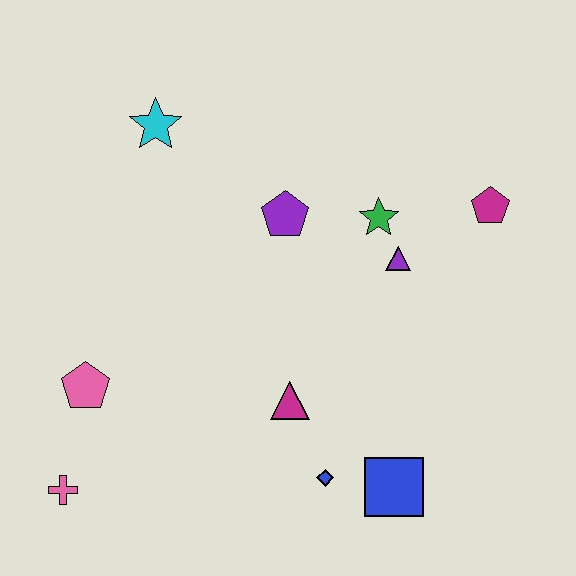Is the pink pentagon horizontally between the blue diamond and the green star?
No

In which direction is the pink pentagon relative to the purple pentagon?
The pink pentagon is to the left of the purple pentagon.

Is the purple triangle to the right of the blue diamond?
Yes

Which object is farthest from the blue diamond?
The cyan star is farthest from the blue diamond.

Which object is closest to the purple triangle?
The green star is closest to the purple triangle.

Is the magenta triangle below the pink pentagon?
Yes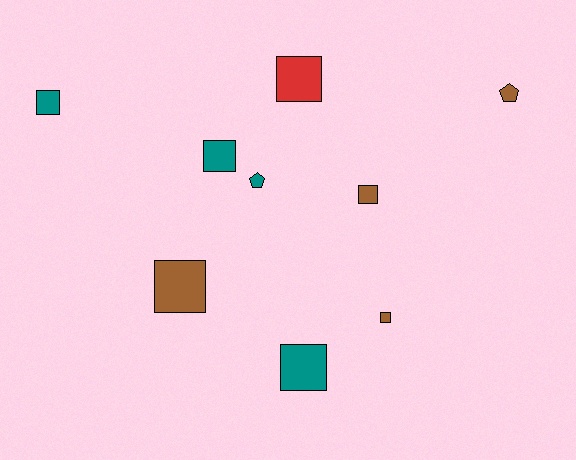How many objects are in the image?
There are 9 objects.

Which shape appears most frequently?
Square, with 7 objects.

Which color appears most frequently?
Teal, with 4 objects.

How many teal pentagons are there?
There is 1 teal pentagon.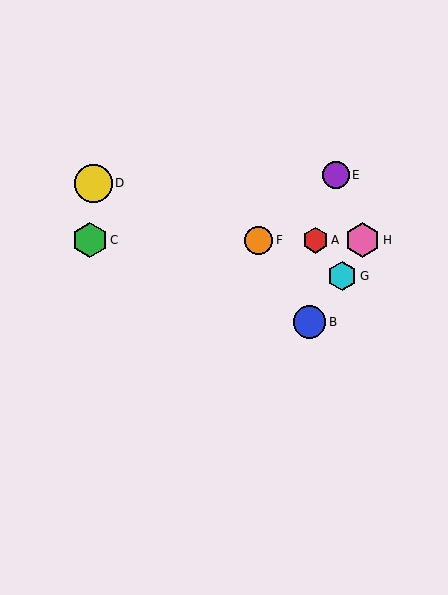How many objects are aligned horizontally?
4 objects (A, C, F, H) are aligned horizontally.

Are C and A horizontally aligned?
Yes, both are at y≈240.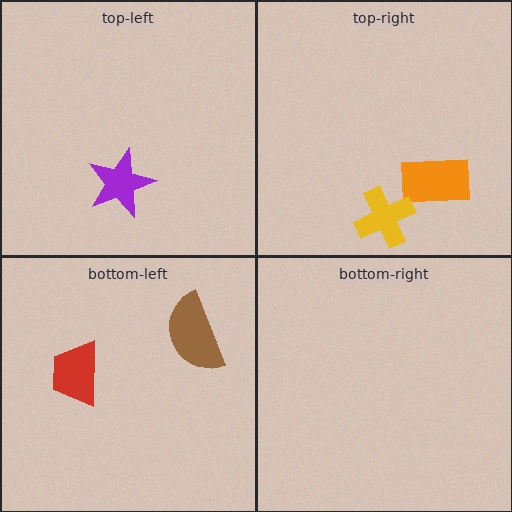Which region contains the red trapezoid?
The bottom-left region.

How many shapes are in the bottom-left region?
2.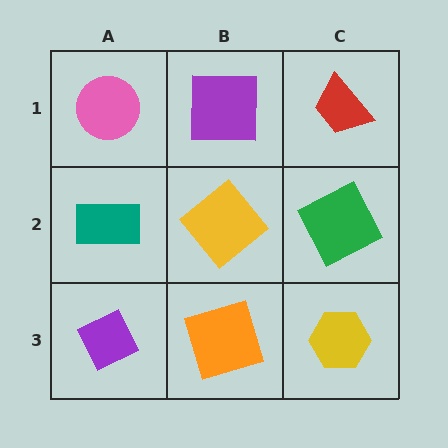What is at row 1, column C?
A red trapezoid.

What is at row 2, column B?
A yellow diamond.